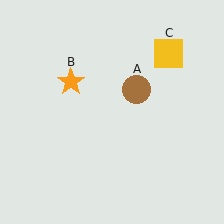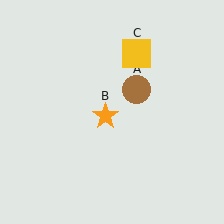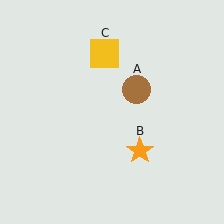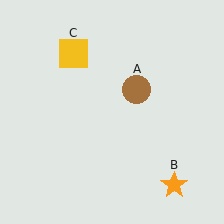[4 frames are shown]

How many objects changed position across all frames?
2 objects changed position: orange star (object B), yellow square (object C).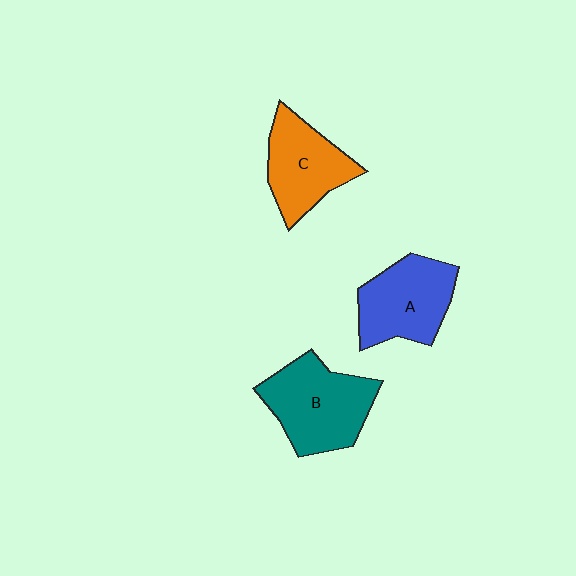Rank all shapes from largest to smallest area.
From largest to smallest: B (teal), A (blue), C (orange).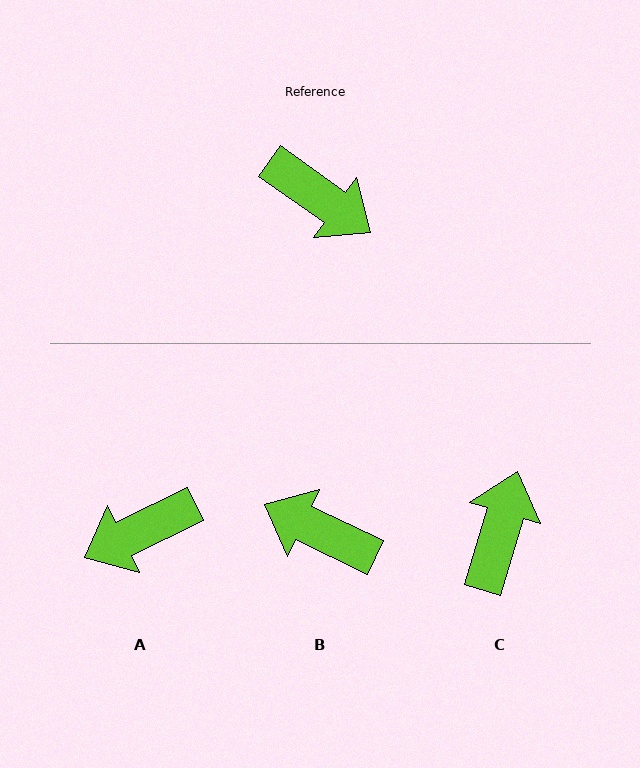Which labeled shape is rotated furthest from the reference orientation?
B, about 170 degrees away.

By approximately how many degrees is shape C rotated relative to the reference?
Approximately 109 degrees counter-clockwise.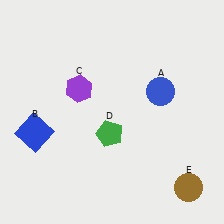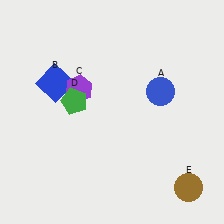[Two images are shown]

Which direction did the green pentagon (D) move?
The green pentagon (D) moved left.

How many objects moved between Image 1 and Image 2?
2 objects moved between the two images.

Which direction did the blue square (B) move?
The blue square (B) moved up.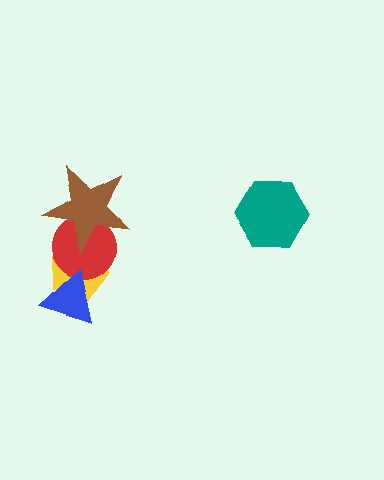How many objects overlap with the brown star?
2 objects overlap with the brown star.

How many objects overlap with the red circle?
3 objects overlap with the red circle.